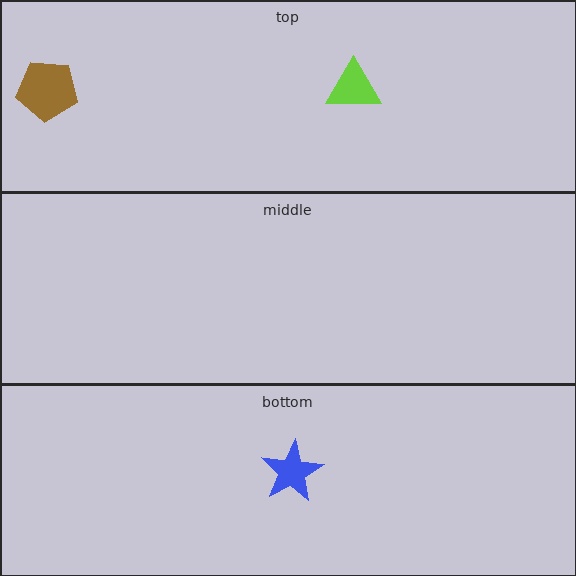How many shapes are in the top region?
2.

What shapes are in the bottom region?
The blue star.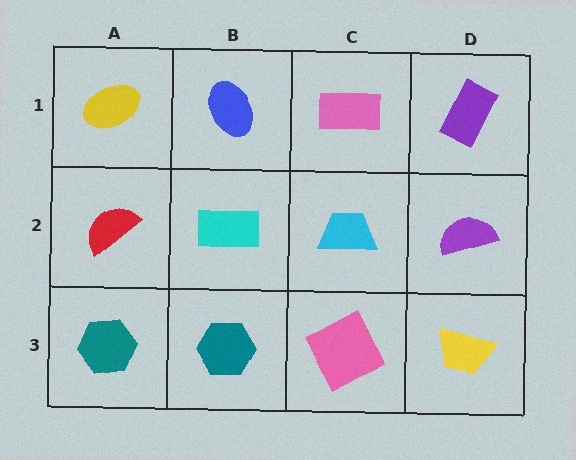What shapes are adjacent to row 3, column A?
A red semicircle (row 2, column A), a teal hexagon (row 3, column B).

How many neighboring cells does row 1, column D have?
2.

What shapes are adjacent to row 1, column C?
A cyan trapezoid (row 2, column C), a blue ellipse (row 1, column B), a purple rectangle (row 1, column D).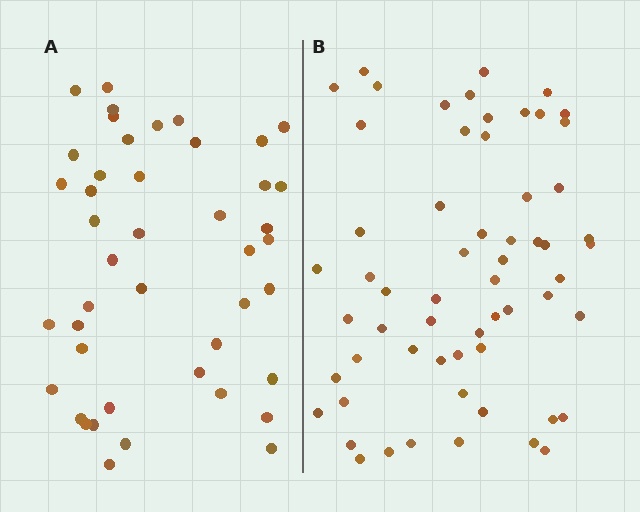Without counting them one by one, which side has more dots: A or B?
Region B (the right region) has more dots.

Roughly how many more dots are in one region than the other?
Region B has approximately 15 more dots than region A.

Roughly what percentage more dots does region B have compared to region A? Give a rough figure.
About 35% more.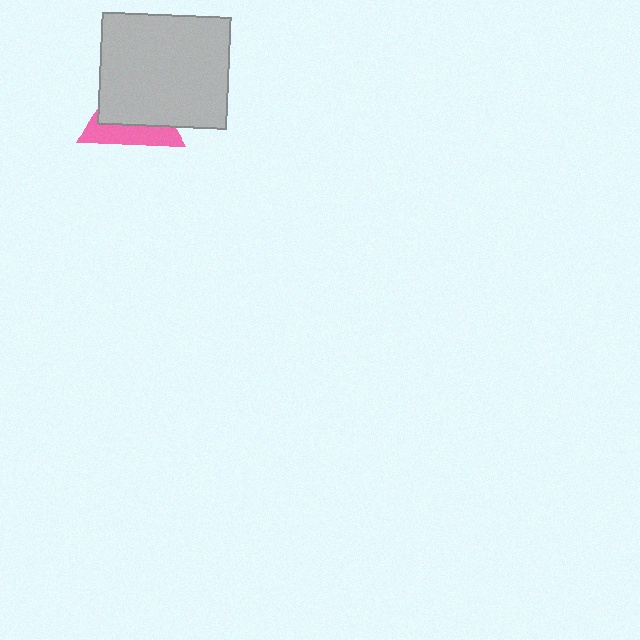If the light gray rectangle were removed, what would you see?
You would see the complete pink triangle.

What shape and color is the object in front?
The object in front is a light gray rectangle.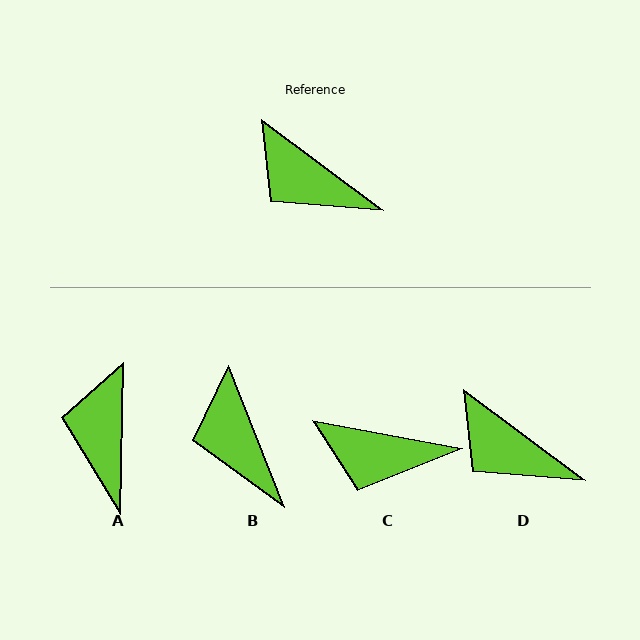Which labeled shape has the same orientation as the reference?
D.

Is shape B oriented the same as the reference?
No, it is off by about 31 degrees.